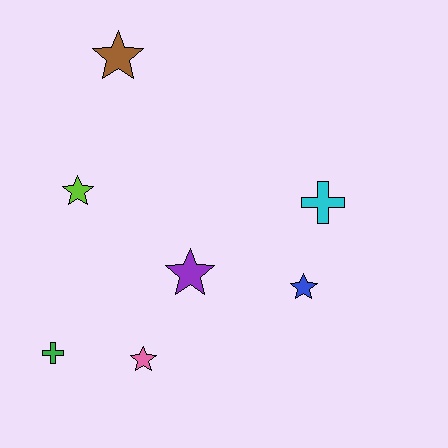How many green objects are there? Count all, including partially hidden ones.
There is 1 green object.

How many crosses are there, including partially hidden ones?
There are 2 crosses.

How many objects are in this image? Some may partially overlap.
There are 7 objects.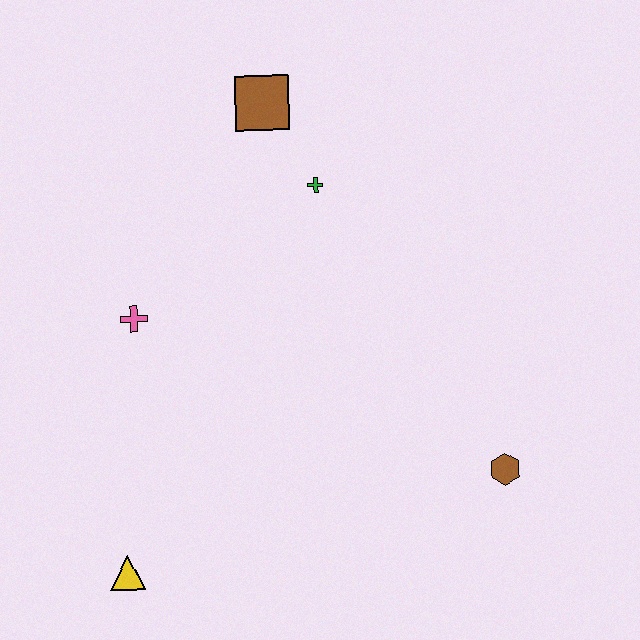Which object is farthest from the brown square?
The yellow triangle is farthest from the brown square.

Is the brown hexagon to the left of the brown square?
No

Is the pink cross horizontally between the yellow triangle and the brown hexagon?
Yes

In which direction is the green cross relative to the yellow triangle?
The green cross is above the yellow triangle.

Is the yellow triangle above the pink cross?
No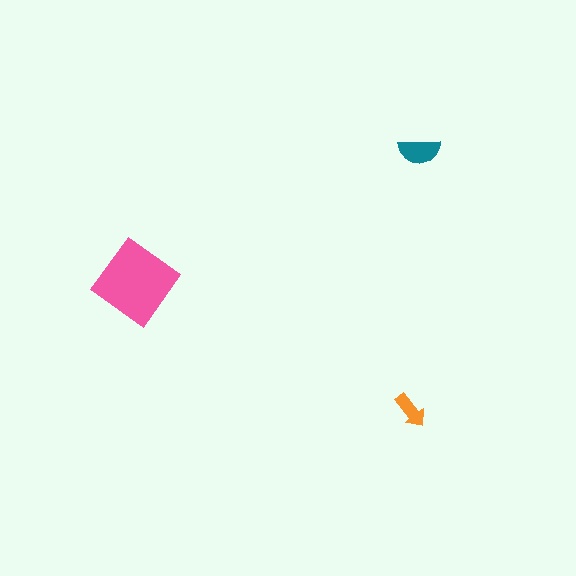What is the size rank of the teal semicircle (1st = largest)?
2nd.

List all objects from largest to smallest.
The pink diamond, the teal semicircle, the orange arrow.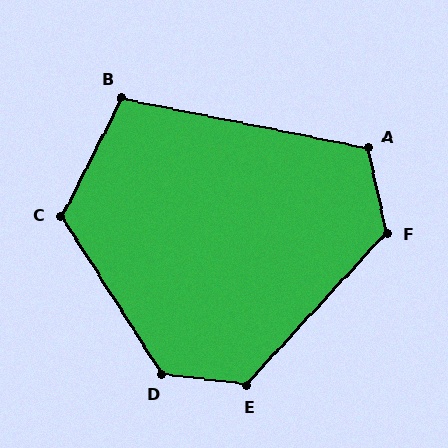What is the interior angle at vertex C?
Approximately 121 degrees (obtuse).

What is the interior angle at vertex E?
Approximately 125 degrees (obtuse).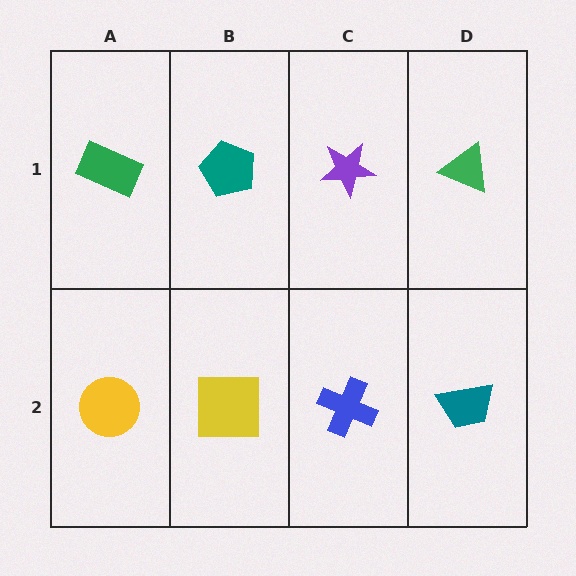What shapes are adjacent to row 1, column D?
A teal trapezoid (row 2, column D), a purple star (row 1, column C).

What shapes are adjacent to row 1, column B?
A yellow square (row 2, column B), a green rectangle (row 1, column A), a purple star (row 1, column C).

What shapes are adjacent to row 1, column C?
A blue cross (row 2, column C), a teal pentagon (row 1, column B), a green triangle (row 1, column D).